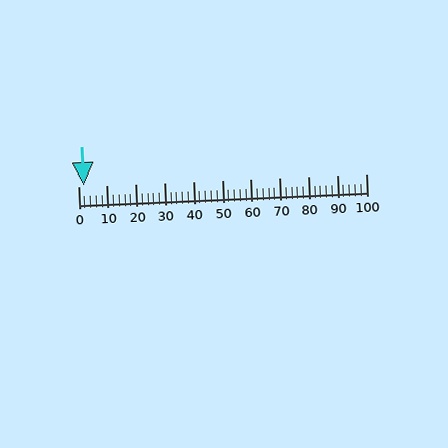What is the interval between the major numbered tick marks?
The major tick marks are spaced 10 units apart.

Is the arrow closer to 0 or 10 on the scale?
The arrow is closer to 0.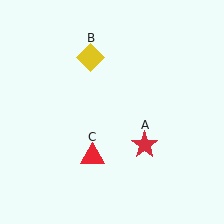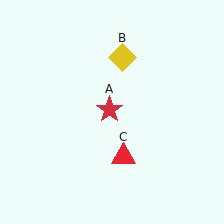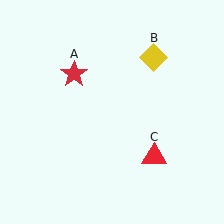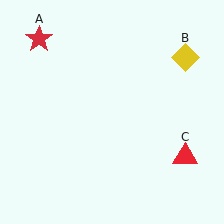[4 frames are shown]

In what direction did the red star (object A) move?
The red star (object A) moved up and to the left.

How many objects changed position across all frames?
3 objects changed position: red star (object A), yellow diamond (object B), red triangle (object C).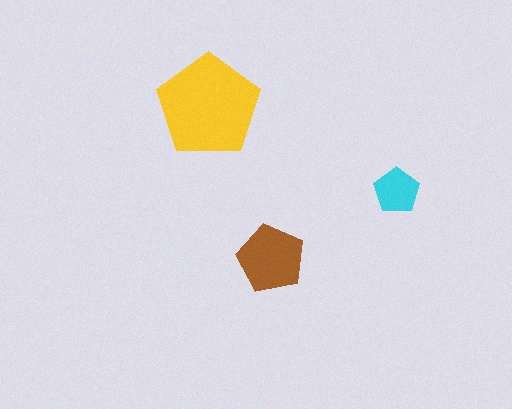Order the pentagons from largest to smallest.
the yellow one, the brown one, the cyan one.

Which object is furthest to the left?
The yellow pentagon is leftmost.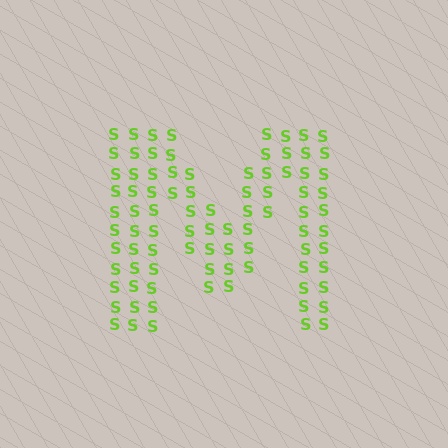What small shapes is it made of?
It is made of small letter S's.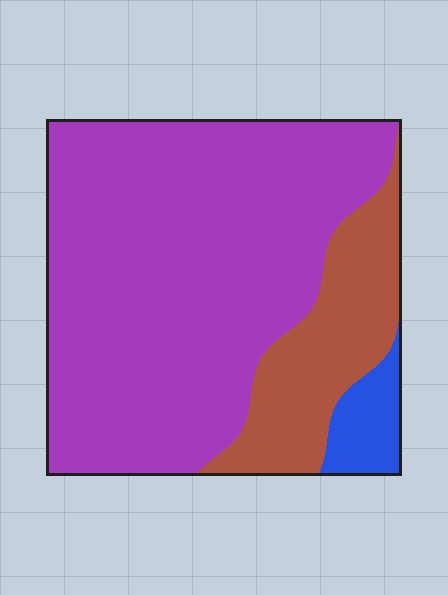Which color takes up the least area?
Blue, at roughly 5%.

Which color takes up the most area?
Purple, at roughly 75%.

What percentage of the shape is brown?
Brown covers around 20% of the shape.